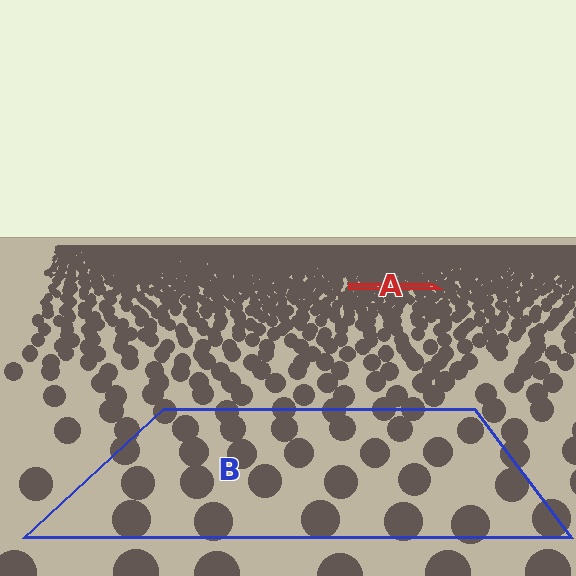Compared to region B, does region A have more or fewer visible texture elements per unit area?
Region A has more texture elements per unit area — they are packed more densely because it is farther away.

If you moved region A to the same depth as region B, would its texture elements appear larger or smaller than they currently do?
They would appear larger. At a closer depth, the same texture elements are projected at a bigger on-screen size.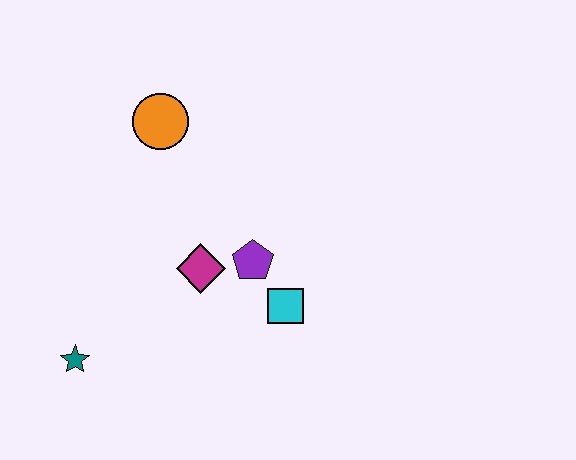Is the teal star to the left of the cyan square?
Yes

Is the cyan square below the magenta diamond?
Yes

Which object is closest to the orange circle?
The magenta diamond is closest to the orange circle.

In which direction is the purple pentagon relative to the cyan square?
The purple pentagon is above the cyan square.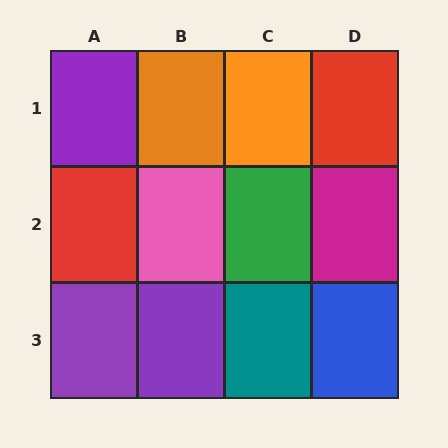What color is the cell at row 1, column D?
Red.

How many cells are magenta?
1 cell is magenta.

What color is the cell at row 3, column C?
Teal.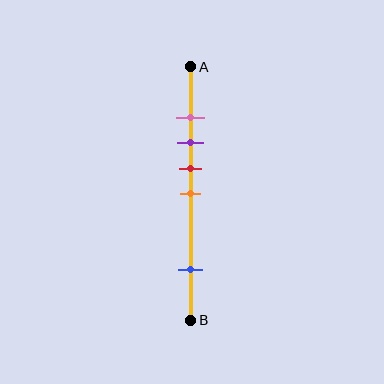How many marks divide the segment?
There are 5 marks dividing the segment.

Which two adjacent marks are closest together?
The pink and purple marks are the closest adjacent pair.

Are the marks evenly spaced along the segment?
No, the marks are not evenly spaced.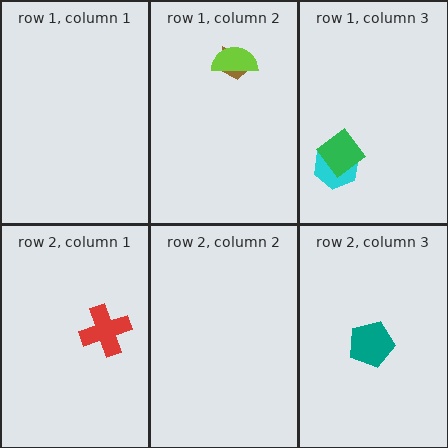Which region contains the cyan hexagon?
The row 1, column 3 region.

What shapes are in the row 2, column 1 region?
The red cross.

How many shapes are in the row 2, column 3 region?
1.